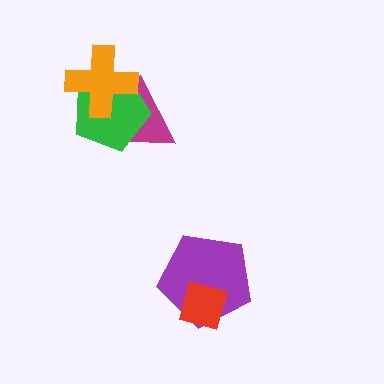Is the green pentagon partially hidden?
Yes, it is partially covered by another shape.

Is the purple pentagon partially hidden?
Yes, it is partially covered by another shape.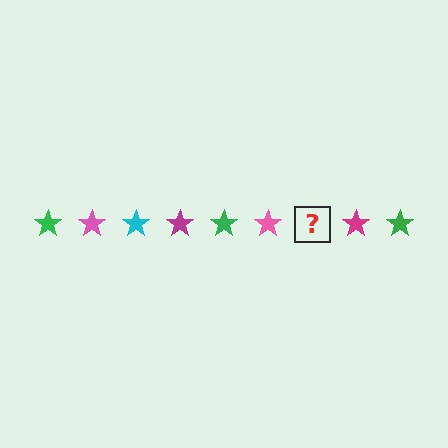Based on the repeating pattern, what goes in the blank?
The blank should be a cyan star.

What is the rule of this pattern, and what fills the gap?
The rule is that the pattern cycles through green, pink, cyan, magenta stars. The gap should be filled with a cyan star.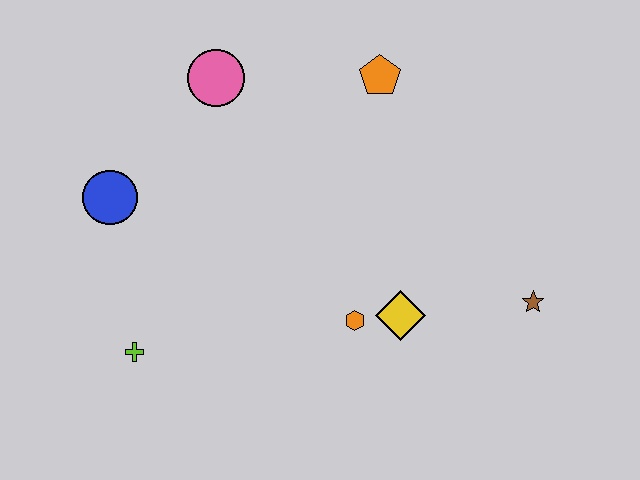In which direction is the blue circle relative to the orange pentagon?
The blue circle is to the left of the orange pentagon.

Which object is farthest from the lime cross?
The brown star is farthest from the lime cross.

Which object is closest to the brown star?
The yellow diamond is closest to the brown star.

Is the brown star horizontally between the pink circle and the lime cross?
No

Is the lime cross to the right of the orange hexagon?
No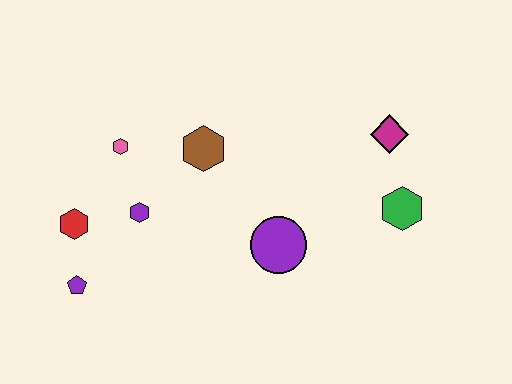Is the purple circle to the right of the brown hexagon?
Yes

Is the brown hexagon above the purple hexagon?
Yes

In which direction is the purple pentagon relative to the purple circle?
The purple pentagon is to the left of the purple circle.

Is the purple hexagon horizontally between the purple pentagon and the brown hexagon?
Yes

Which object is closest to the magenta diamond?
The green hexagon is closest to the magenta diamond.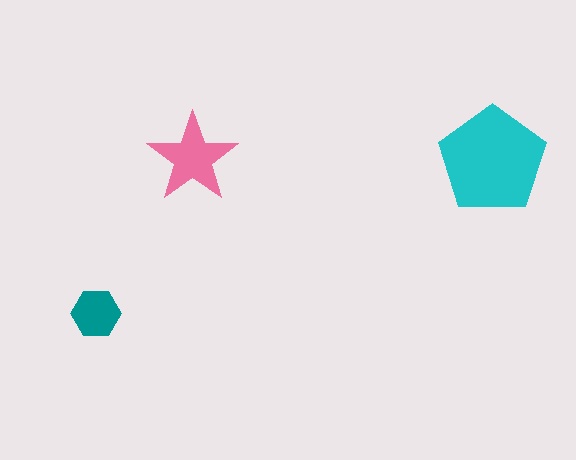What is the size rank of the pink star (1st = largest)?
2nd.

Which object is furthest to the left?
The teal hexagon is leftmost.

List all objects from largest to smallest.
The cyan pentagon, the pink star, the teal hexagon.